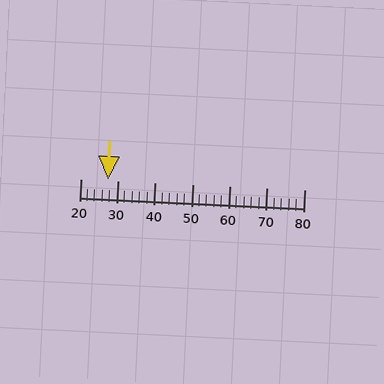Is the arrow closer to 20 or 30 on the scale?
The arrow is closer to 30.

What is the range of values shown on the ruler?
The ruler shows values from 20 to 80.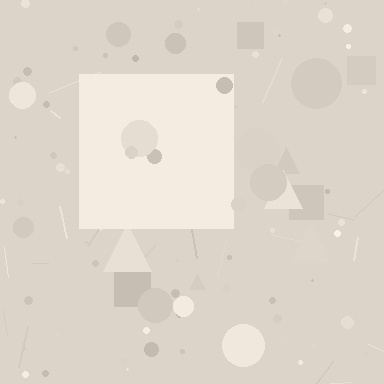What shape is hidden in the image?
A square is hidden in the image.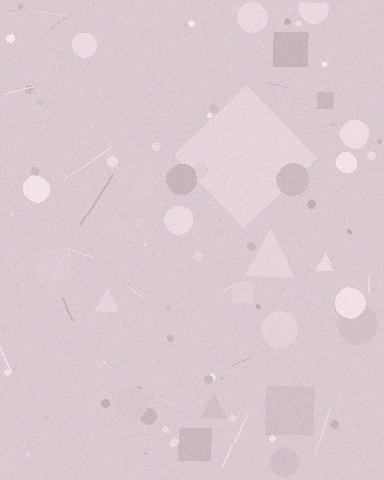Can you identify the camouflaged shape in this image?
The camouflaged shape is a diamond.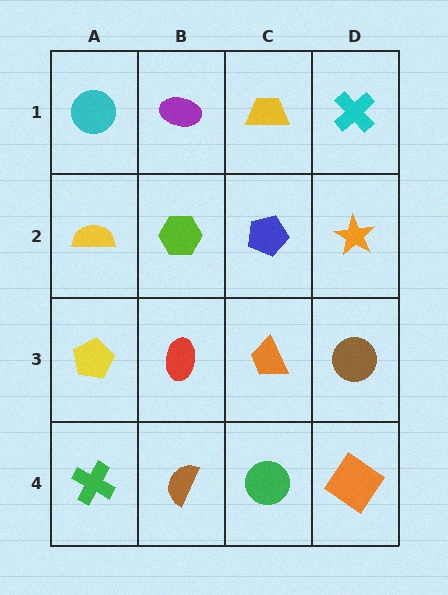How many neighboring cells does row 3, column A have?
3.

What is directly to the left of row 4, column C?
A brown semicircle.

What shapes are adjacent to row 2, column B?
A purple ellipse (row 1, column B), a red ellipse (row 3, column B), a yellow semicircle (row 2, column A), a blue pentagon (row 2, column C).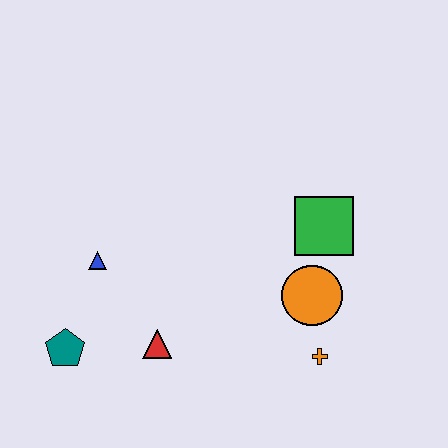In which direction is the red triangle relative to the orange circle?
The red triangle is to the left of the orange circle.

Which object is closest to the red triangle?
The teal pentagon is closest to the red triangle.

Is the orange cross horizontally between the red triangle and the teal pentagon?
No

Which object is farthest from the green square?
The teal pentagon is farthest from the green square.